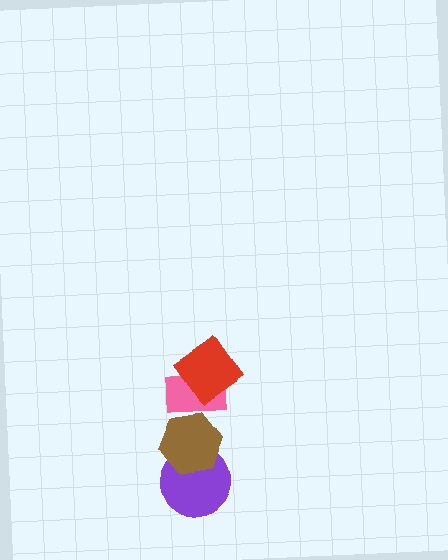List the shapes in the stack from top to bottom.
From top to bottom: the red diamond, the pink rectangle, the brown hexagon, the purple circle.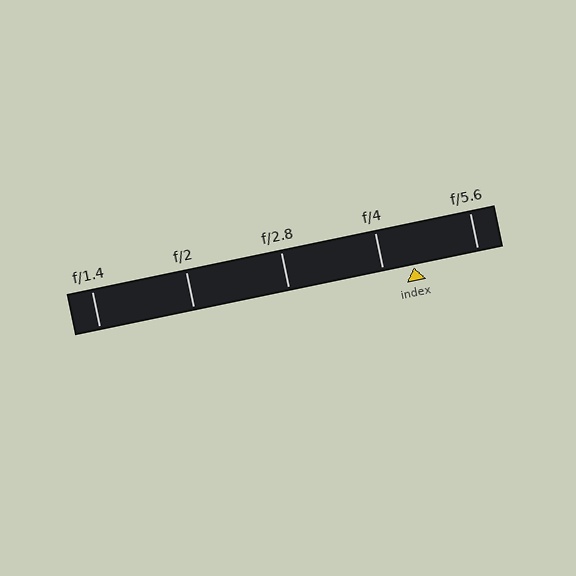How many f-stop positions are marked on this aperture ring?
There are 5 f-stop positions marked.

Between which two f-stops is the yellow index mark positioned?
The index mark is between f/4 and f/5.6.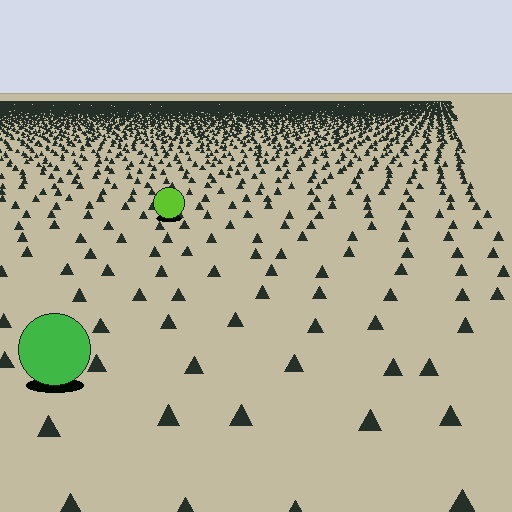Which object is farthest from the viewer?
The lime circle is farthest from the viewer. It appears smaller and the ground texture around it is denser.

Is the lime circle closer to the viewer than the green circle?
No. The green circle is closer — you can tell from the texture gradient: the ground texture is coarser near it.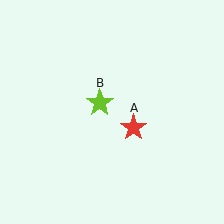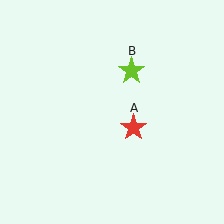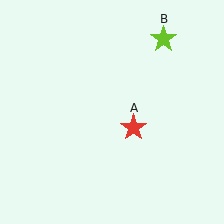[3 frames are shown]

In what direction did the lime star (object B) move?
The lime star (object B) moved up and to the right.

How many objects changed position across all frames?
1 object changed position: lime star (object B).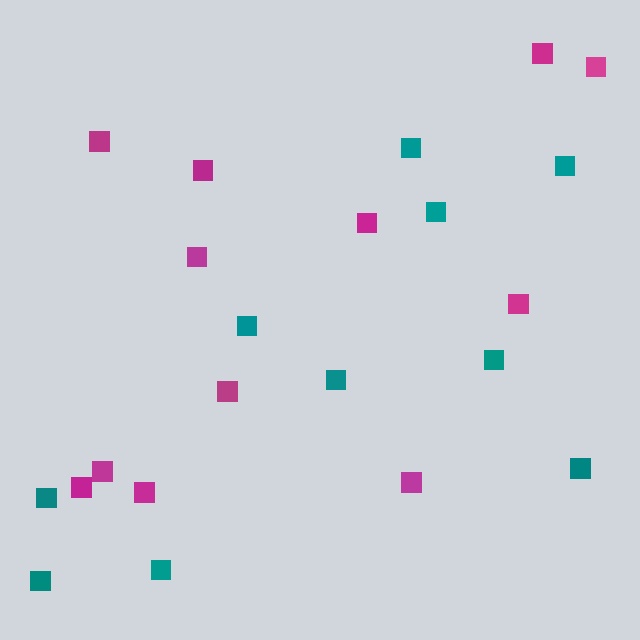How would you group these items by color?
There are 2 groups: one group of teal squares (10) and one group of magenta squares (12).